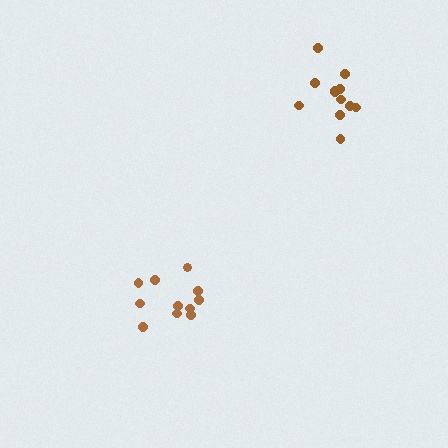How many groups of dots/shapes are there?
There are 2 groups.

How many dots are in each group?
Group 1: 12 dots, Group 2: 11 dots (23 total).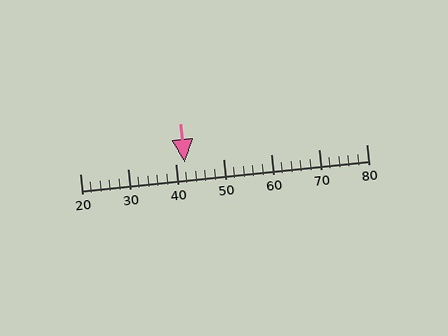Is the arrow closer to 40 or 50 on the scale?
The arrow is closer to 40.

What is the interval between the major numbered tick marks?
The major tick marks are spaced 10 units apart.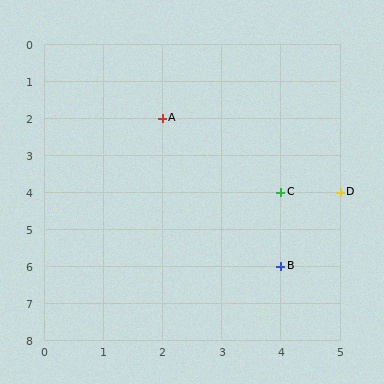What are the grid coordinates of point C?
Point C is at grid coordinates (4, 4).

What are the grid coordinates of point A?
Point A is at grid coordinates (2, 2).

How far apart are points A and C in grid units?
Points A and C are 2 columns and 2 rows apart (about 2.8 grid units diagonally).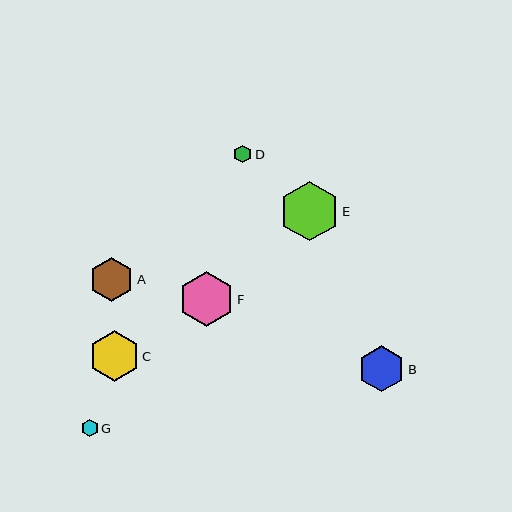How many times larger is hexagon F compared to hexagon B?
Hexagon F is approximately 1.2 times the size of hexagon B.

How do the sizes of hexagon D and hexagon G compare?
Hexagon D and hexagon G are approximately the same size.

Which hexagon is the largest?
Hexagon E is the largest with a size of approximately 59 pixels.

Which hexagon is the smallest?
Hexagon G is the smallest with a size of approximately 17 pixels.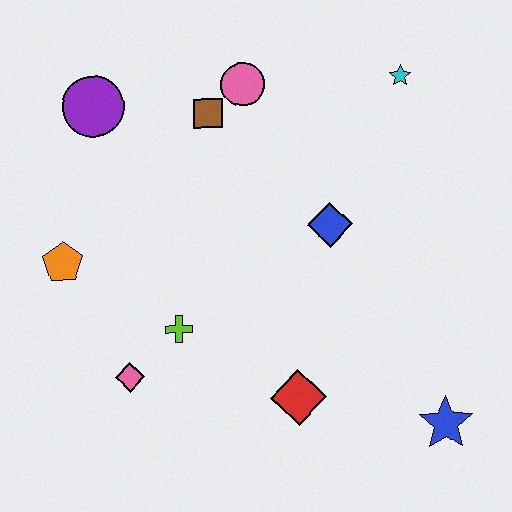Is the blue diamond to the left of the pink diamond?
No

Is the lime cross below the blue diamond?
Yes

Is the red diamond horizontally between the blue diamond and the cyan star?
No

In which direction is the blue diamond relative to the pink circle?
The blue diamond is below the pink circle.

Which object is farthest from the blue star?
The purple circle is farthest from the blue star.